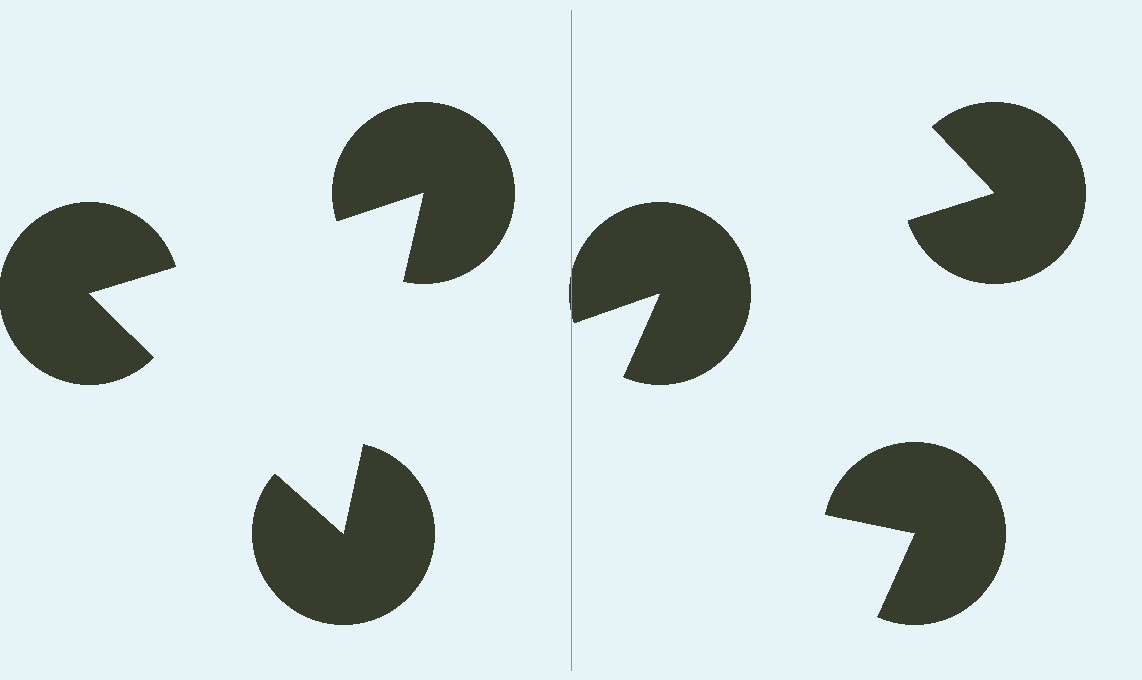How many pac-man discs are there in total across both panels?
6 — 3 on each side.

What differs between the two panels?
The pac-man discs are positioned identically on both sides; only the wedge orientations differ. On the left they align to a triangle; on the right they are misaligned.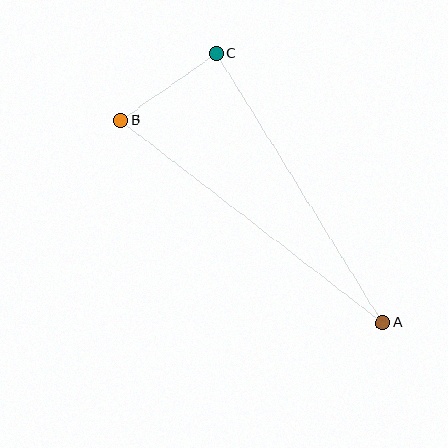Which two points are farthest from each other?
Points A and B are farthest from each other.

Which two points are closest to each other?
Points B and C are closest to each other.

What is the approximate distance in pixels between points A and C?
The distance between A and C is approximately 316 pixels.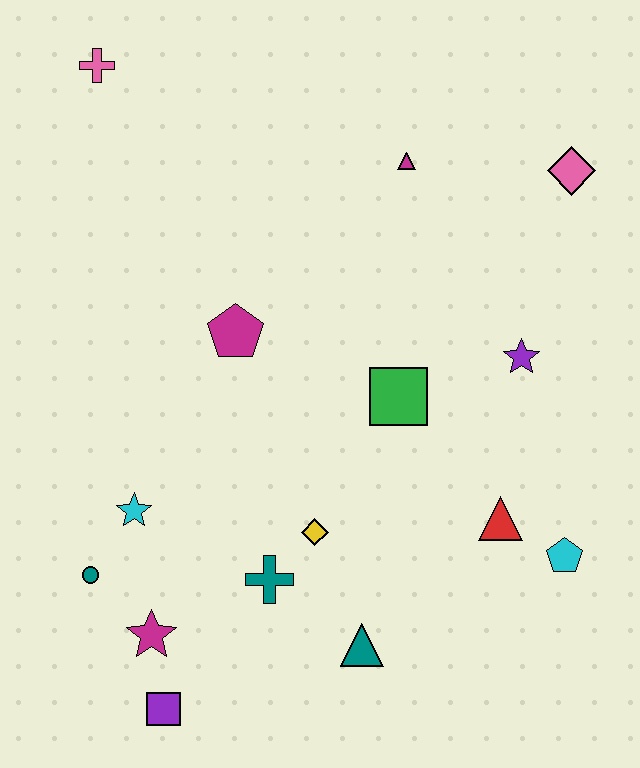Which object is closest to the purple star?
The green square is closest to the purple star.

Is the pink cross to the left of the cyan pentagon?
Yes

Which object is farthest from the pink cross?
The cyan pentagon is farthest from the pink cross.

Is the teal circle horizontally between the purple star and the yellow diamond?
No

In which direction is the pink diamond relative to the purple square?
The pink diamond is above the purple square.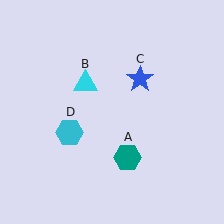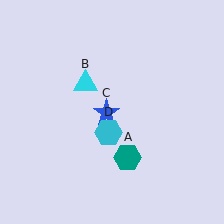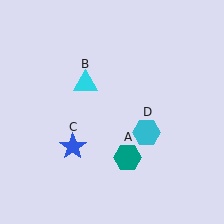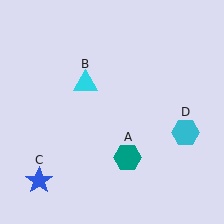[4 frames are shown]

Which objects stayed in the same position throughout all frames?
Teal hexagon (object A) and cyan triangle (object B) remained stationary.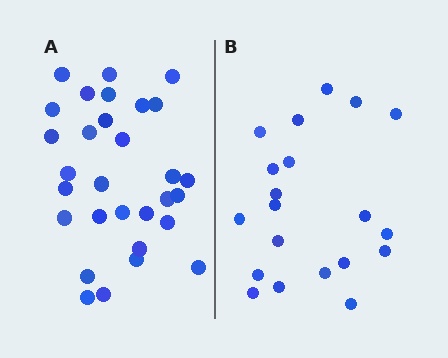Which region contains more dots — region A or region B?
Region A (the left region) has more dots.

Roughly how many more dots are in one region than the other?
Region A has roughly 10 or so more dots than region B.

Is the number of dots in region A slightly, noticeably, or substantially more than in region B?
Region A has substantially more. The ratio is roughly 1.5 to 1.